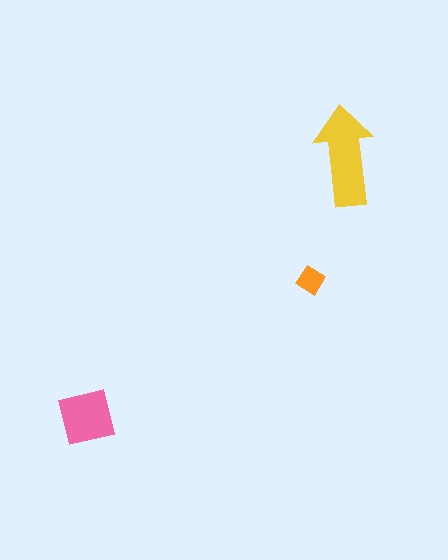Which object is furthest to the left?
The pink square is leftmost.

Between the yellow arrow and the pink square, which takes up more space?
The yellow arrow.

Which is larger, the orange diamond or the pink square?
The pink square.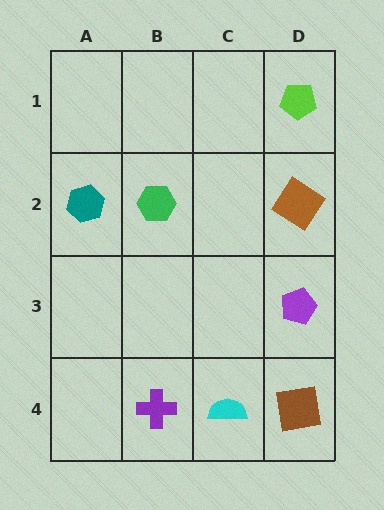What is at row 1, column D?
A lime pentagon.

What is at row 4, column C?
A cyan semicircle.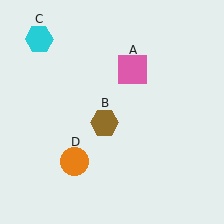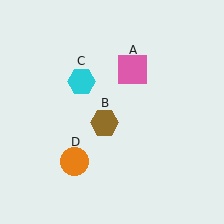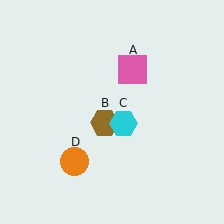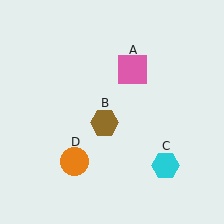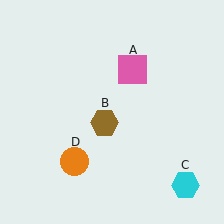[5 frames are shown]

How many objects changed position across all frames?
1 object changed position: cyan hexagon (object C).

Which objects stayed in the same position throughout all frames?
Pink square (object A) and brown hexagon (object B) and orange circle (object D) remained stationary.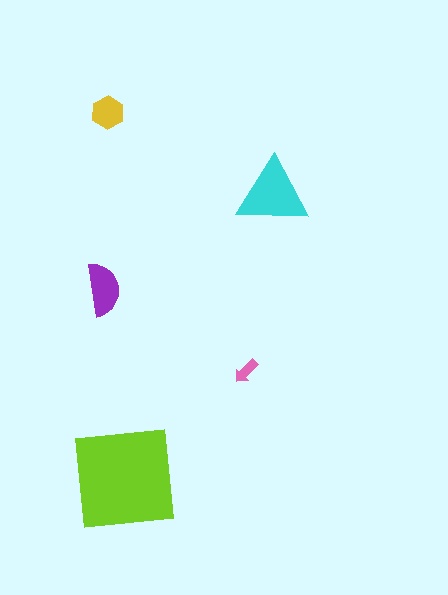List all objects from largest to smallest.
The lime square, the cyan triangle, the purple semicircle, the yellow hexagon, the pink arrow.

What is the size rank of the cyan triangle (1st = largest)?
2nd.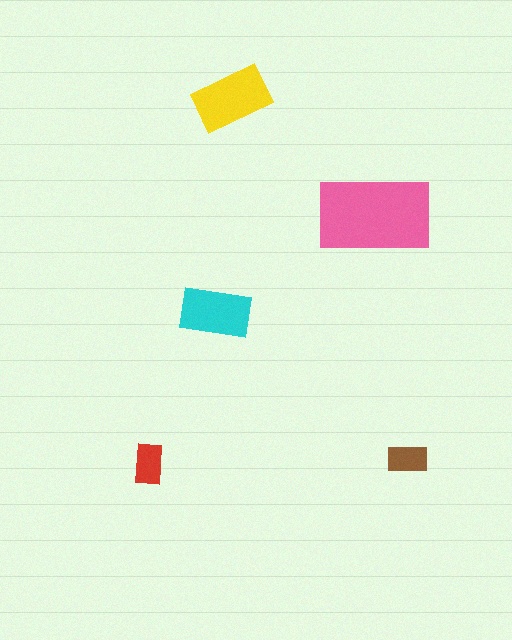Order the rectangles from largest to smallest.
the pink one, the yellow one, the cyan one, the red one, the brown one.